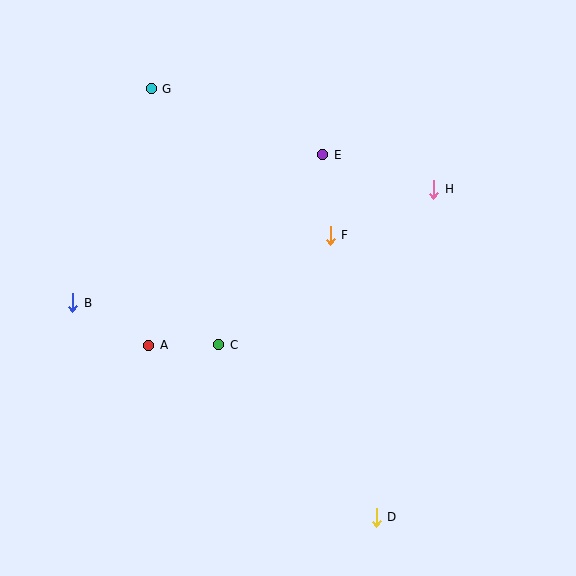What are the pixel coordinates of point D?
Point D is at (376, 517).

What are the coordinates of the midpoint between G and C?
The midpoint between G and C is at (185, 217).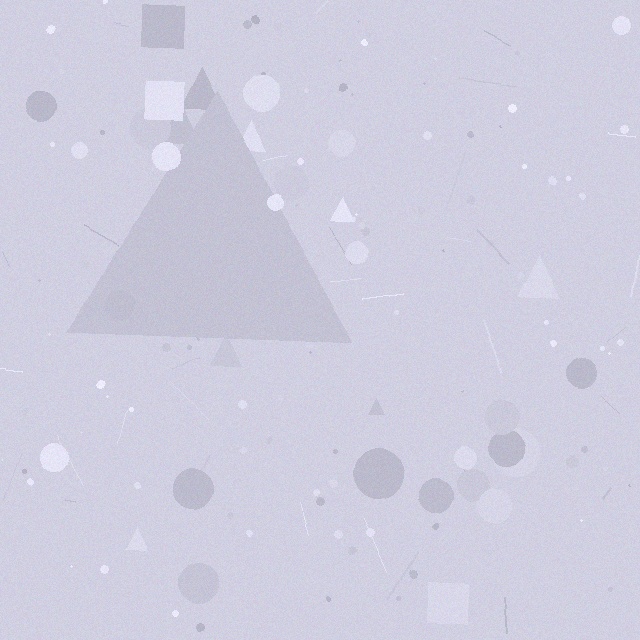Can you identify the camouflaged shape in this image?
The camouflaged shape is a triangle.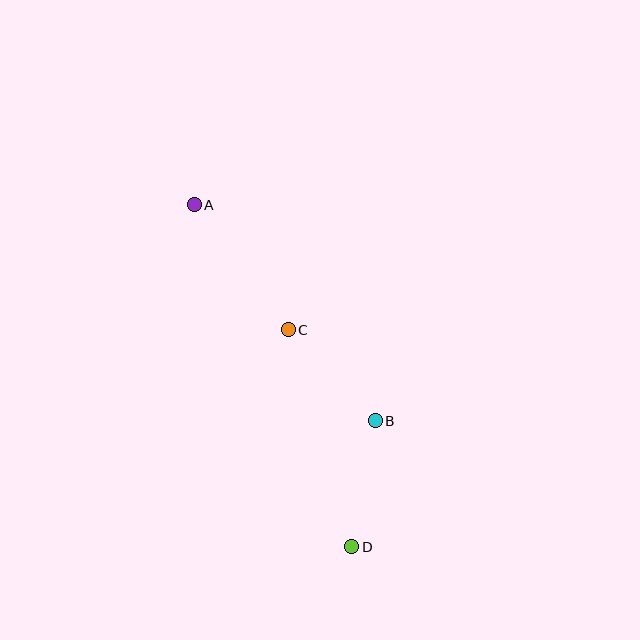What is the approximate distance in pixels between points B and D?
The distance between B and D is approximately 128 pixels.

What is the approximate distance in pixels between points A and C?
The distance between A and C is approximately 156 pixels.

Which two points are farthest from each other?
Points A and D are farthest from each other.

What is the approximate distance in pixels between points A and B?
The distance between A and B is approximately 282 pixels.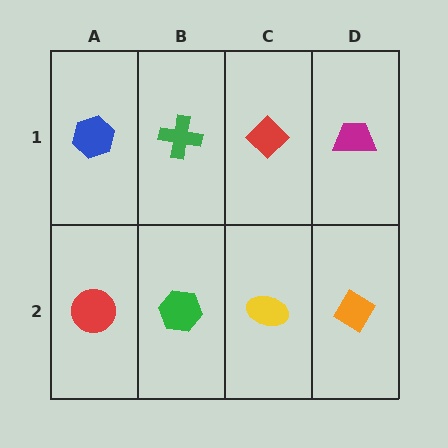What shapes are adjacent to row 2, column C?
A red diamond (row 1, column C), a green hexagon (row 2, column B), an orange diamond (row 2, column D).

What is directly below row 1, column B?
A green hexagon.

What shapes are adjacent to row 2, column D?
A magenta trapezoid (row 1, column D), a yellow ellipse (row 2, column C).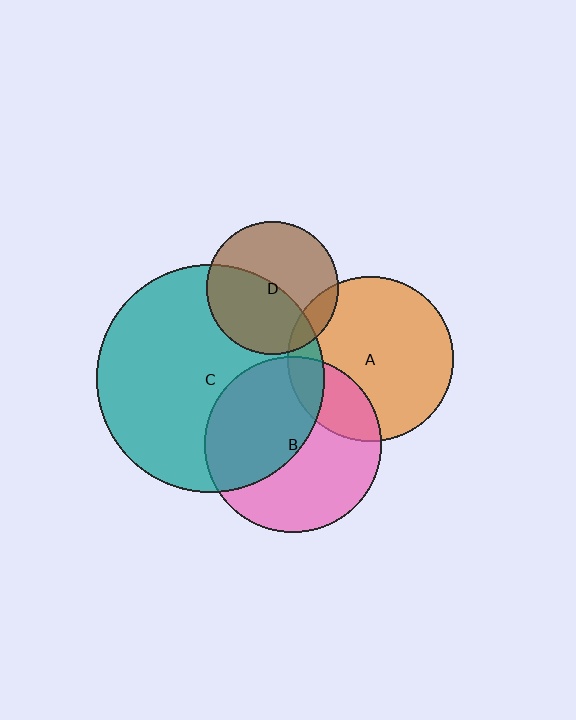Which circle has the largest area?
Circle C (teal).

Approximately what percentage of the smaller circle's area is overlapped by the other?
Approximately 10%.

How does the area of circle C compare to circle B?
Approximately 1.7 times.